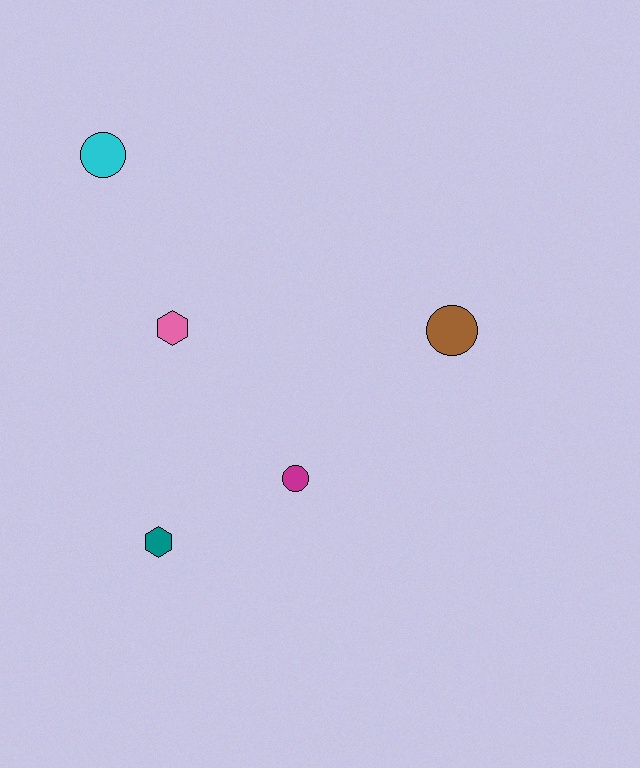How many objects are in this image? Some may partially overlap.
There are 5 objects.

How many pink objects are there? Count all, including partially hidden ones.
There is 1 pink object.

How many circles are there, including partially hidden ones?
There are 3 circles.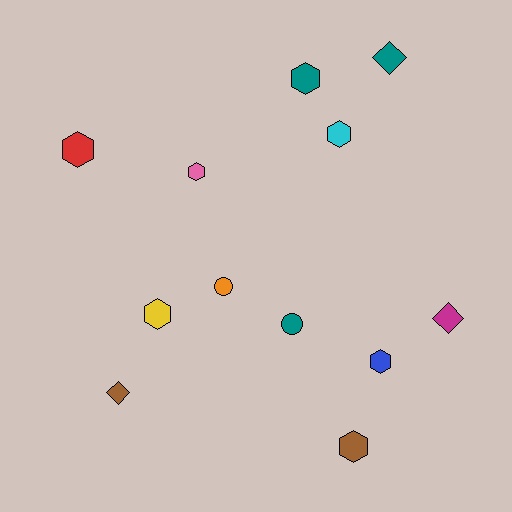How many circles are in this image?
There are 2 circles.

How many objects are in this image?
There are 12 objects.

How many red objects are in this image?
There is 1 red object.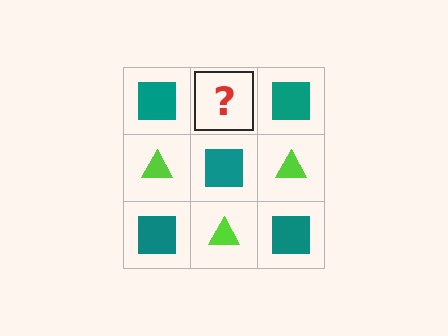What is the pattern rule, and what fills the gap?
The rule is that it alternates teal square and lime triangle in a checkerboard pattern. The gap should be filled with a lime triangle.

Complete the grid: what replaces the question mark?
The question mark should be replaced with a lime triangle.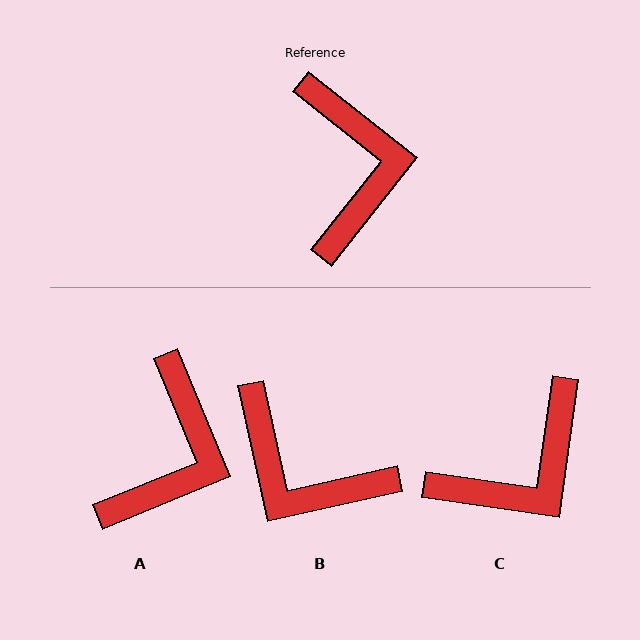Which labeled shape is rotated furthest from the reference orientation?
B, about 129 degrees away.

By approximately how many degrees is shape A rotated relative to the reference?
Approximately 29 degrees clockwise.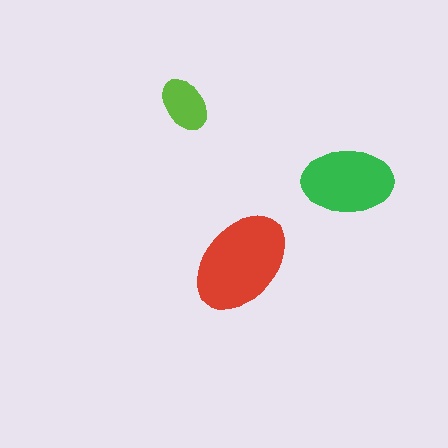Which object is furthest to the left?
The lime ellipse is leftmost.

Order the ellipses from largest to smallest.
the red one, the green one, the lime one.